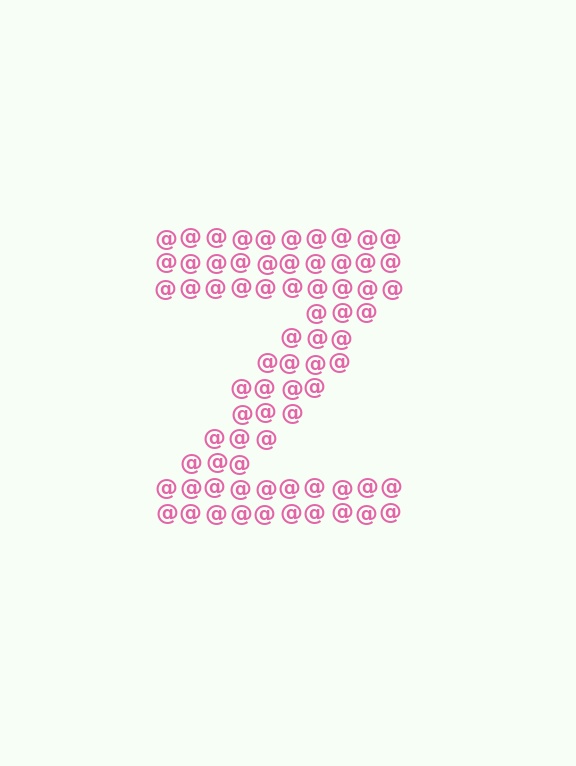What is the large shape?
The large shape is the letter Z.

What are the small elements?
The small elements are at signs.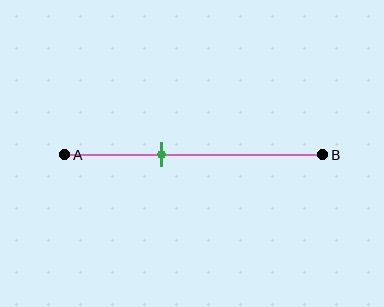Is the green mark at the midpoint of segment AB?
No, the mark is at about 40% from A, not at the 50% midpoint.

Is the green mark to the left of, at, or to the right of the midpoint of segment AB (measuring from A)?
The green mark is to the left of the midpoint of segment AB.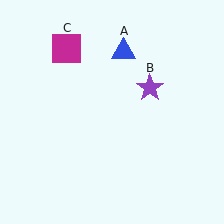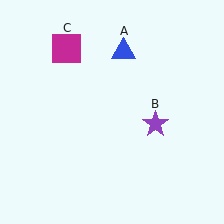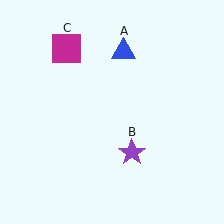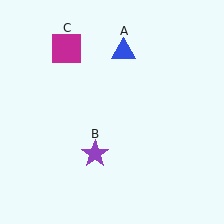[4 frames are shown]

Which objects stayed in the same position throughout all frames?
Blue triangle (object A) and magenta square (object C) remained stationary.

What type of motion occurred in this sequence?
The purple star (object B) rotated clockwise around the center of the scene.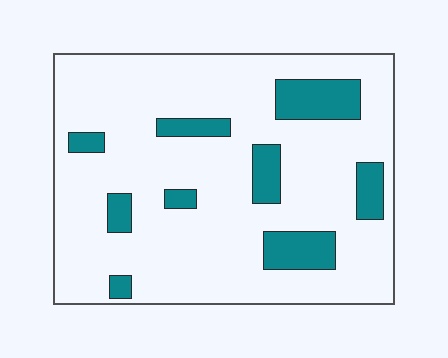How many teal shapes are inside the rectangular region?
9.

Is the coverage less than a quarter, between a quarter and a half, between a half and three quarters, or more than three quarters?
Less than a quarter.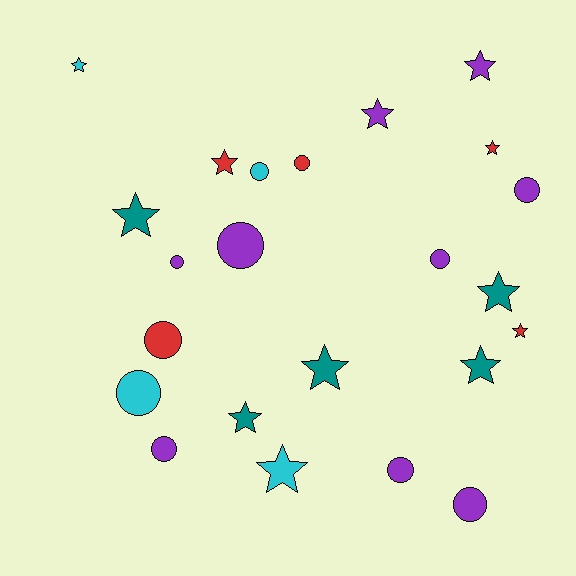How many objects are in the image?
There are 23 objects.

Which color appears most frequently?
Purple, with 9 objects.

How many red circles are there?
There are 2 red circles.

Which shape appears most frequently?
Star, with 12 objects.